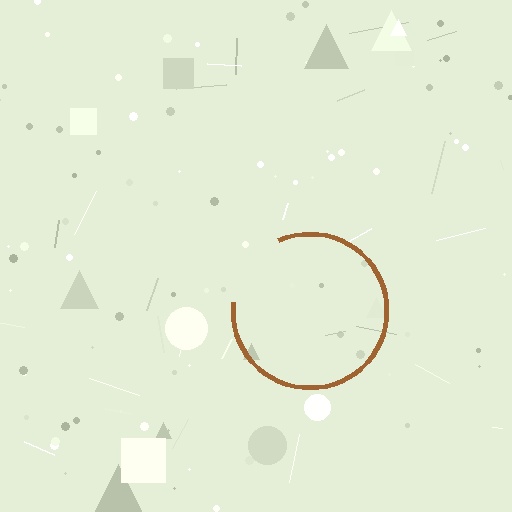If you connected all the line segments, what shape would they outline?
They would outline a circle.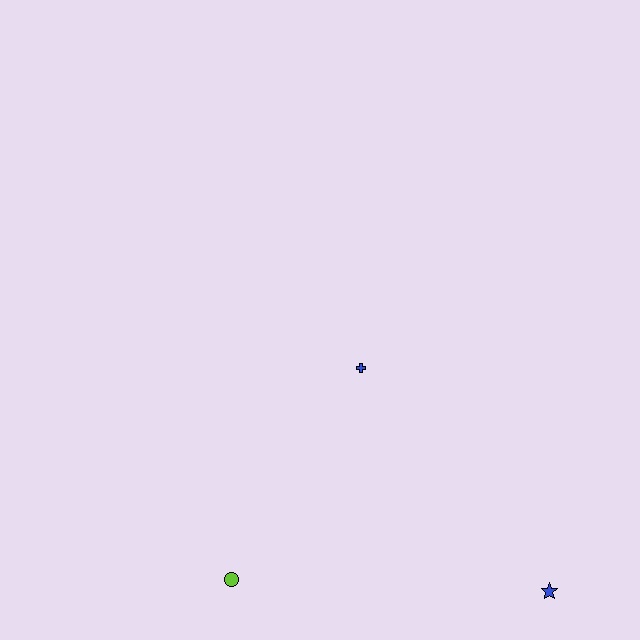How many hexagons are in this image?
There are no hexagons.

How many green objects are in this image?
There are no green objects.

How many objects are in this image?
There are 3 objects.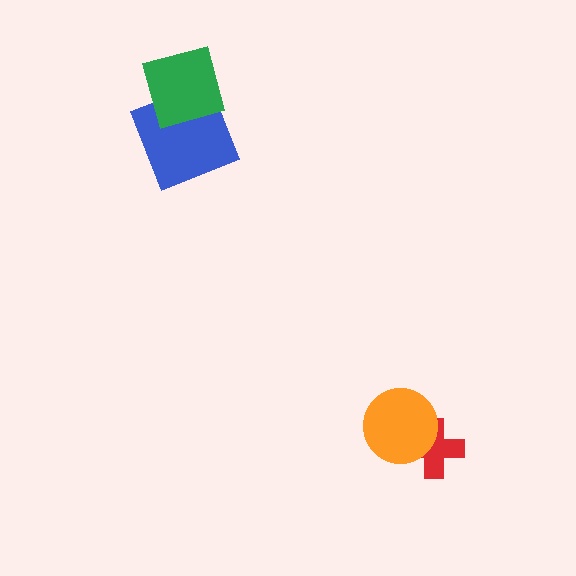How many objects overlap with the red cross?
1 object overlaps with the red cross.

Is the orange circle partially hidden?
No, no other shape covers it.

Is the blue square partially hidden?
Yes, it is partially covered by another shape.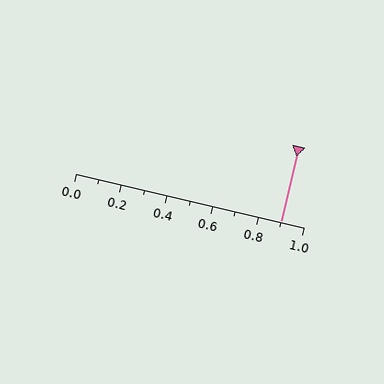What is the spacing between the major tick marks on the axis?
The major ticks are spaced 0.2 apart.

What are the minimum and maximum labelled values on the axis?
The axis runs from 0.0 to 1.0.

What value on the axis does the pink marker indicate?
The marker indicates approximately 0.9.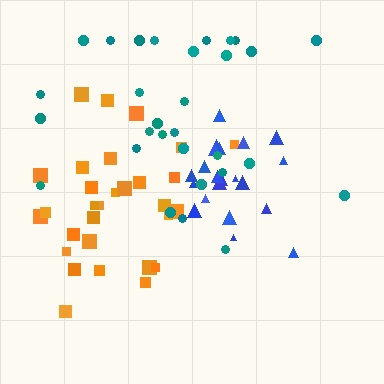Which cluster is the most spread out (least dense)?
Teal.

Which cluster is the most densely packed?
Blue.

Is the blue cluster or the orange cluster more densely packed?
Blue.